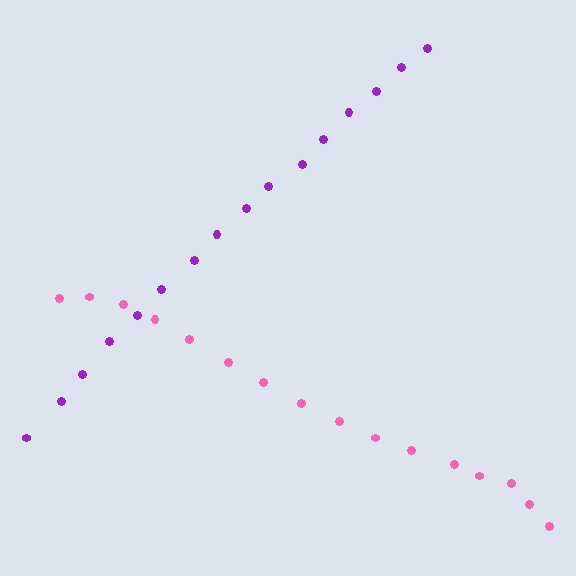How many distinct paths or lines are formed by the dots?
There are 2 distinct paths.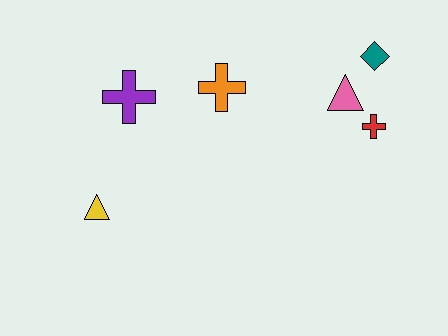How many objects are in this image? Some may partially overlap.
There are 6 objects.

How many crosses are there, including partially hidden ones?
There are 3 crosses.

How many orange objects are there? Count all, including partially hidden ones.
There is 1 orange object.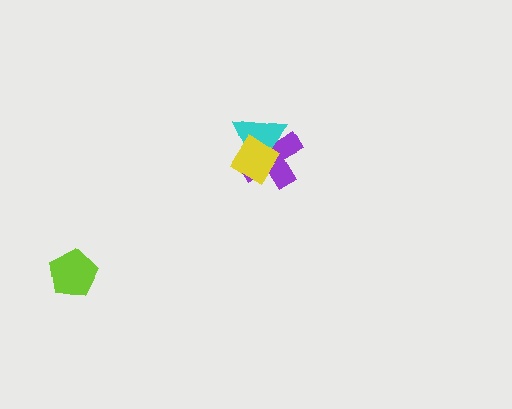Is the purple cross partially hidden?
Yes, it is partially covered by another shape.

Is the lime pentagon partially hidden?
No, no other shape covers it.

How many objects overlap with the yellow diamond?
2 objects overlap with the yellow diamond.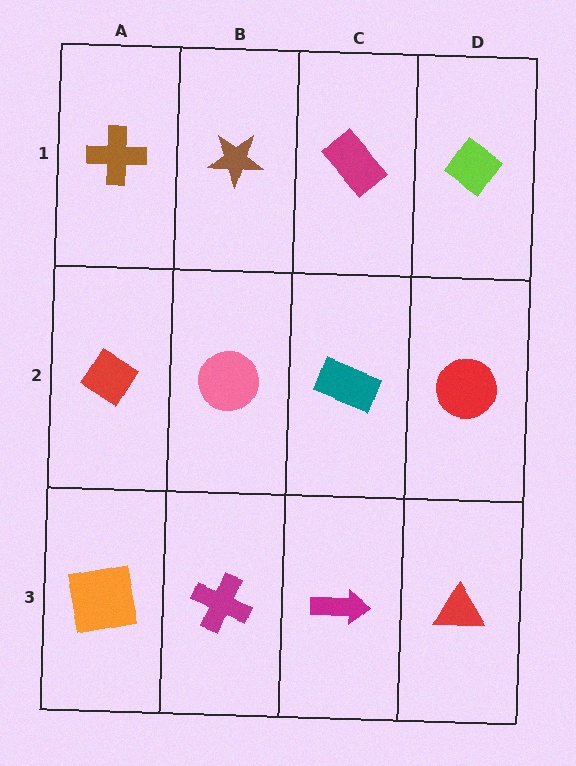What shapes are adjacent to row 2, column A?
A brown cross (row 1, column A), an orange square (row 3, column A), a pink circle (row 2, column B).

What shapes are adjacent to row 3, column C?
A teal rectangle (row 2, column C), a magenta cross (row 3, column B), a red triangle (row 3, column D).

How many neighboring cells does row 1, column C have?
3.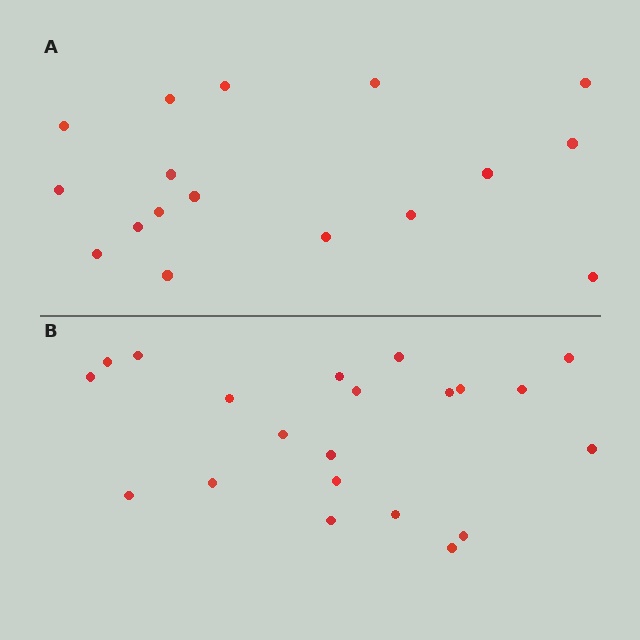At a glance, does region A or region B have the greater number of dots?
Region B (the bottom region) has more dots.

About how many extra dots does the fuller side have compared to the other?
Region B has about 4 more dots than region A.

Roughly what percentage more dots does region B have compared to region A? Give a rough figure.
About 25% more.